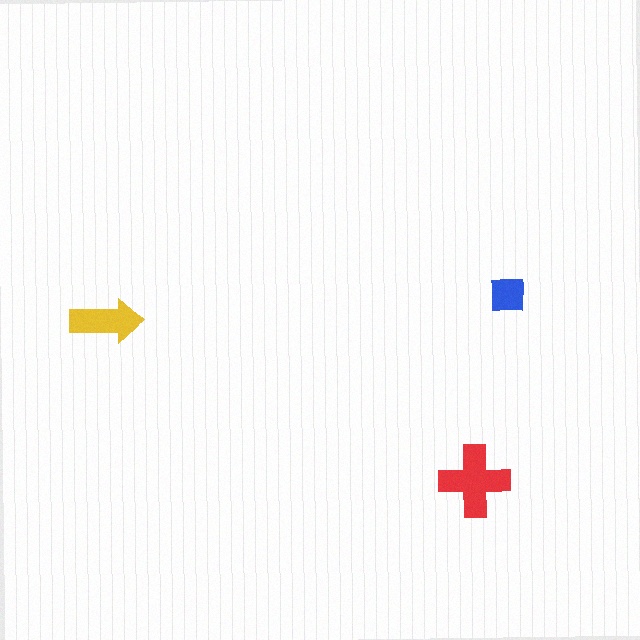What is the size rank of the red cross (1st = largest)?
1st.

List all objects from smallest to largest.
The blue square, the yellow arrow, the red cross.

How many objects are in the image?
There are 3 objects in the image.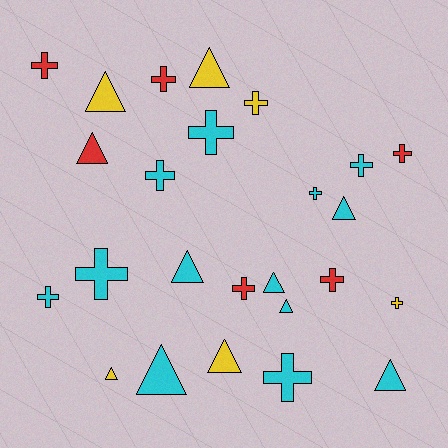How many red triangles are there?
There is 1 red triangle.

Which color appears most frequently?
Cyan, with 13 objects.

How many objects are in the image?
There are 25 objects.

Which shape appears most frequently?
Cross, with 14 objects.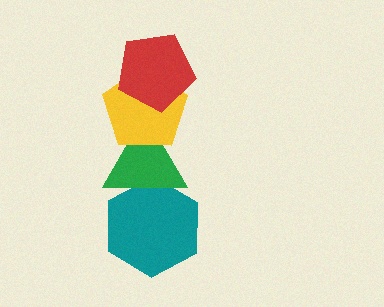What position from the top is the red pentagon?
The red pentagon is 1st from the top.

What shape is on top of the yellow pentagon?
The red pentagon is on top of the yellow pentagon.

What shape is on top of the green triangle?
The yellow pentagon is on top of the green triangle.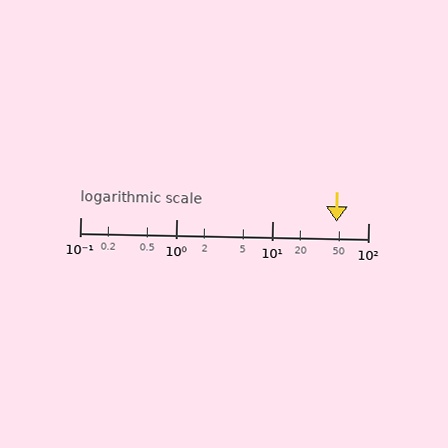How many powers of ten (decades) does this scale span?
The scale spans 3 decades, from 0.1 to 100.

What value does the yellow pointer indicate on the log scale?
The pointer indicates approximately 47.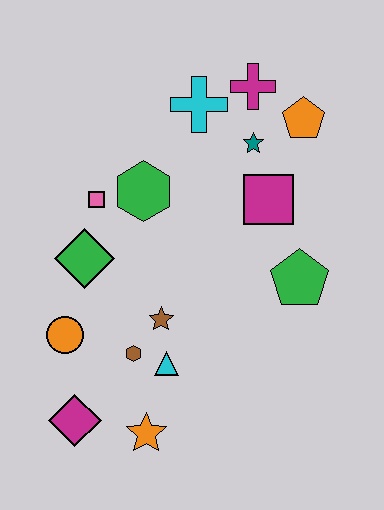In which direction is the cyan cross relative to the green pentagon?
The cyan cross is above the green pentagon.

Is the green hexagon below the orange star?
No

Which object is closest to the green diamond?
The pink square is closest to the green diamond.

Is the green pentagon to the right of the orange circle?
Yes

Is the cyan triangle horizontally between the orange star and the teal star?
Yes